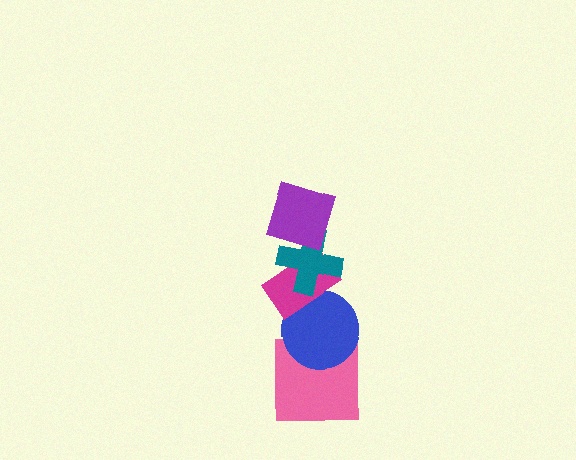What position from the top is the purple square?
The purple square is 1st from the top.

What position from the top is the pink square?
The pink square is 5th from the top.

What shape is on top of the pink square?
The blue circle is on top of the pink square.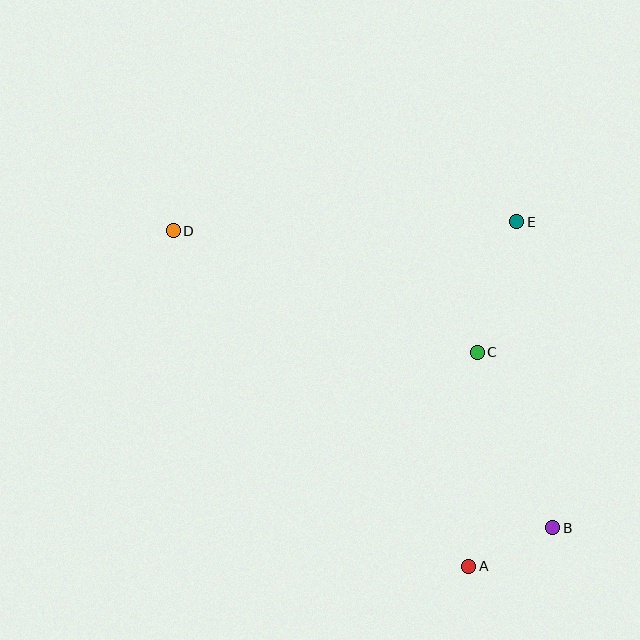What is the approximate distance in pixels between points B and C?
The distance between B and C is approximately 191 pixels.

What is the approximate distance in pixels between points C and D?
The distance between C and D is approximately 328 pixels.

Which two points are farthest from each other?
Points B and D are farthest from each other.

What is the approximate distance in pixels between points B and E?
The distance between B and E is approximately 308 pixels.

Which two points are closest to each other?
Points A and B are closest to each other.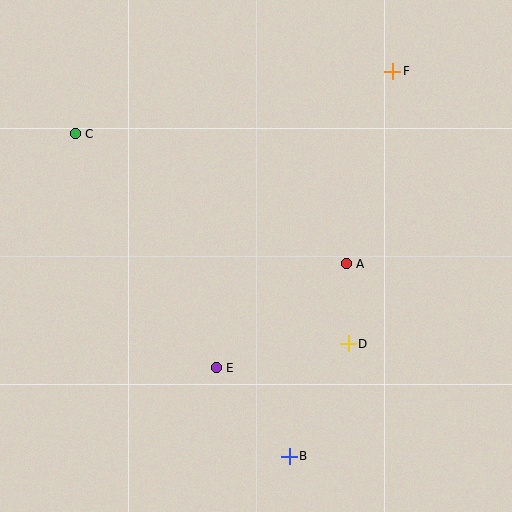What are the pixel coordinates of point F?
Point F is at (393, 71).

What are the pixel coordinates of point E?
Point E is at (216, 368).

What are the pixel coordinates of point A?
Point A is at (346, 264).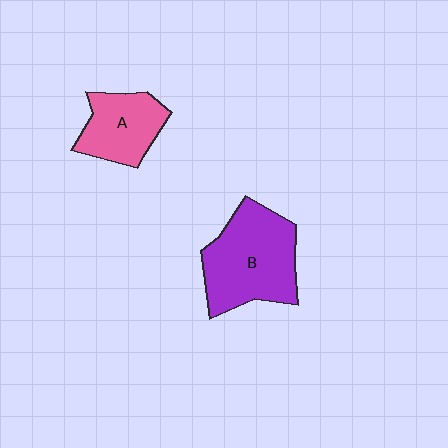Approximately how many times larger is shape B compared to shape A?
Approximately 1.6 times.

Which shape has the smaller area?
Shape A (pink).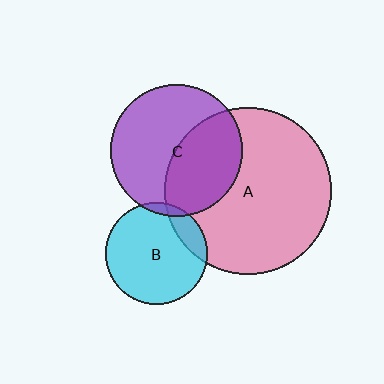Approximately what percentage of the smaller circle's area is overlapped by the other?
Approximately 15%.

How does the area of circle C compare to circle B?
Approximately 1.7 times.